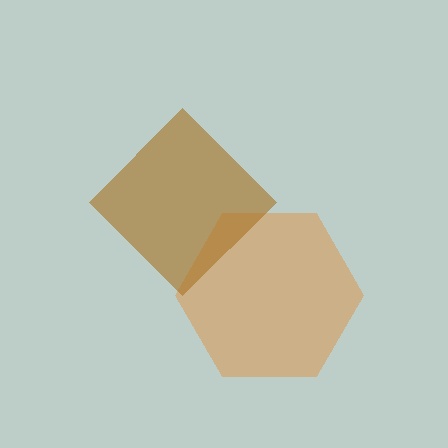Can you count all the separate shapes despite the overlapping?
Yes, there are 2 separate shapes.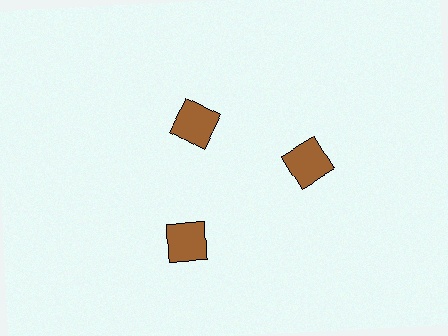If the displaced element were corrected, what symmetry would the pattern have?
It would have 3-fold rotational symmetry — the pattern would map onto itself every 120 degrees.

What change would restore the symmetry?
The symmetry would be restored by moving it outward, back onto the ring so that all 3 squares sit at equal angles and equal distance from the center.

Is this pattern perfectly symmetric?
No. The 3 brown squares are arranged in a ring, but one element near the 11 o'clock position is pulled inward toward the center, breaking the 3-fold rotational symmetry.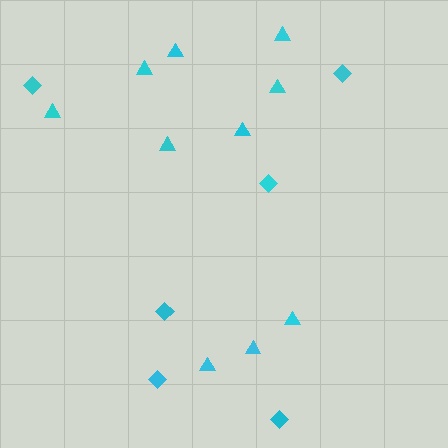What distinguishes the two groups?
There are 2 groups: one group of diamonds (6) and one group of triangles (10).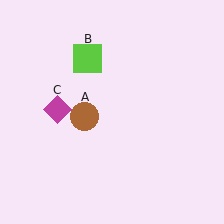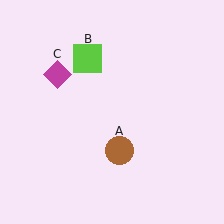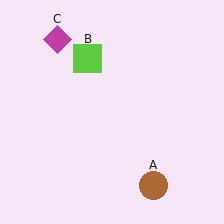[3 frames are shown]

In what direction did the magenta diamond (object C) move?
The magenta diamond (object C) moved up.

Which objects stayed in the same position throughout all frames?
Lime square (object B) remained stationary.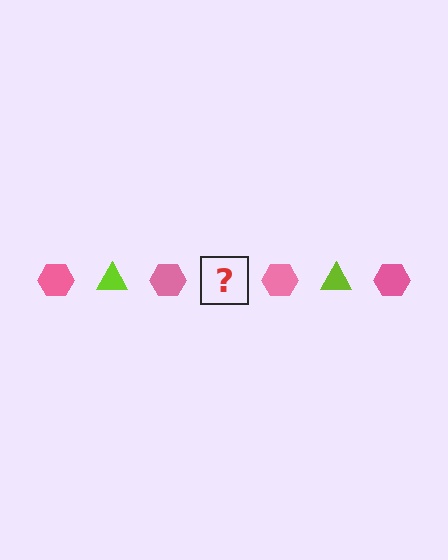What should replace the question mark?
The question mark should be replaced with a lime triangle.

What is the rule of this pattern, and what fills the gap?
The rule is that the pattern alternates between pink hexagon and lime triangle. The gap should be filled with a lime triangle.